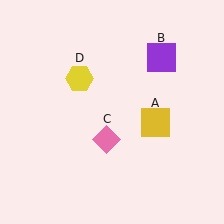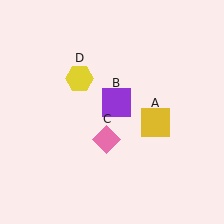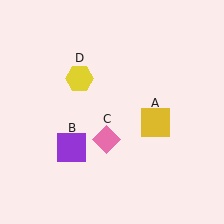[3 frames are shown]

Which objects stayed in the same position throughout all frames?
Yellow square (object A) and pink diamond (object C) and yellow hexagon (object D) remained stationary.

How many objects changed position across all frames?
1 object changed position: purple square (object B).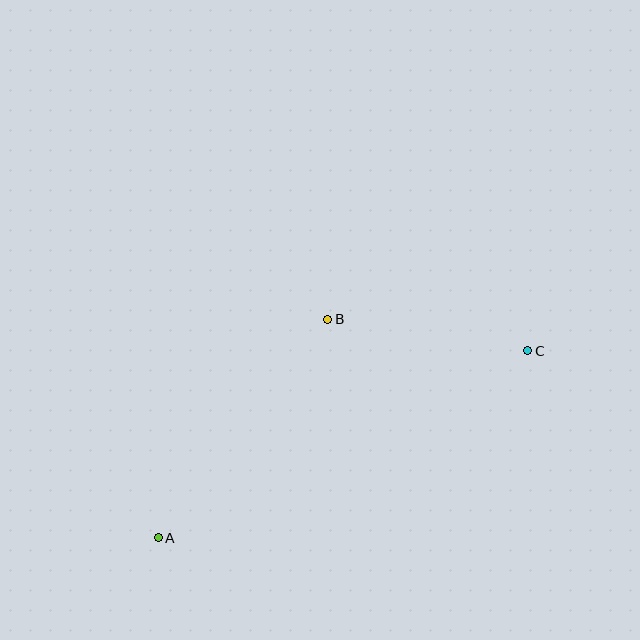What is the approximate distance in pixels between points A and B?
The distance between A and B is approximately 276 pixels.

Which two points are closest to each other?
Points B and C are closest to each other.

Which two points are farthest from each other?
Points A and C are farthest from each other.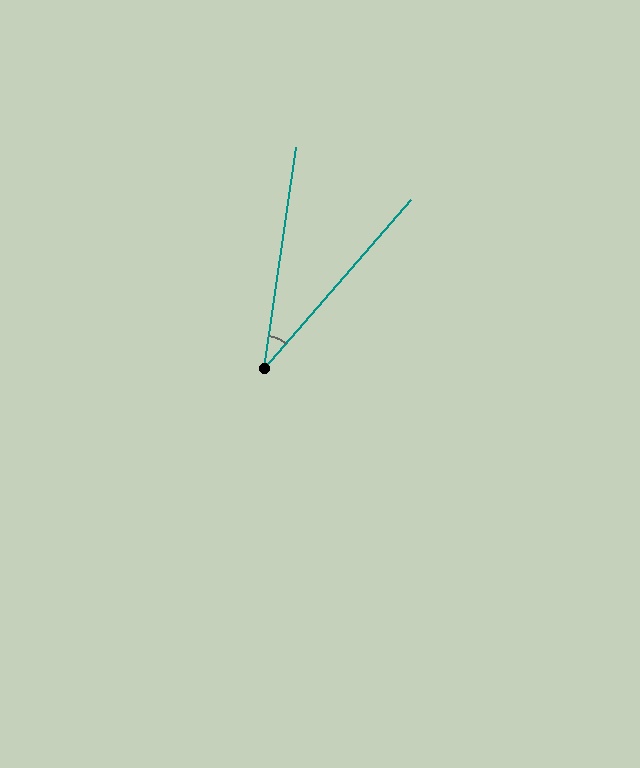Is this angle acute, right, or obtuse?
It is acute.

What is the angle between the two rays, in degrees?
Approximately 33 degrees.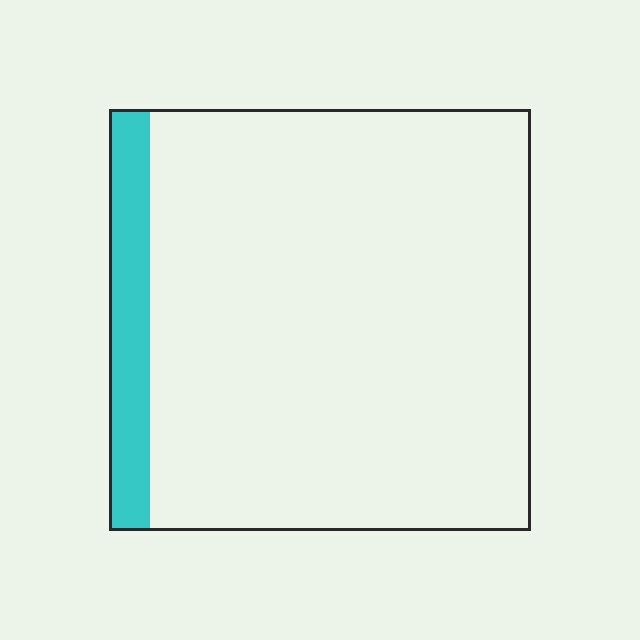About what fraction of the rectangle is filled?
About one tenth (1/10).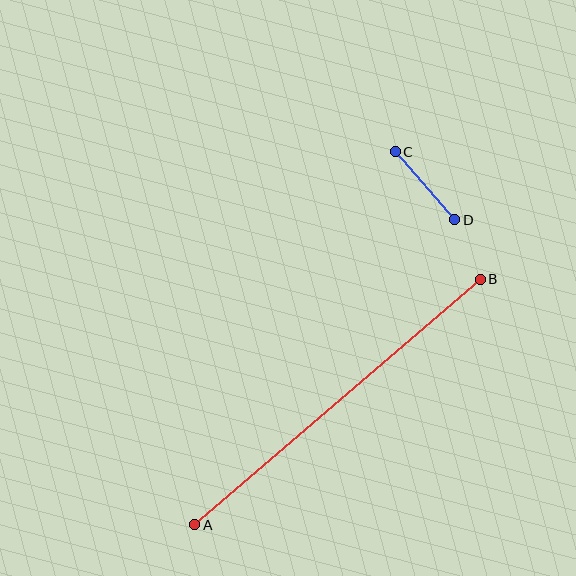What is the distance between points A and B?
The distance is approximately 376 pixels.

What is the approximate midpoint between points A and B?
The midpoint is at approximately (338, 402) pixels.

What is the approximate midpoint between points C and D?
The midpoint is at approximately (425, 186) pixels.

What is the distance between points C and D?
The distance is approximately 90 pixels.